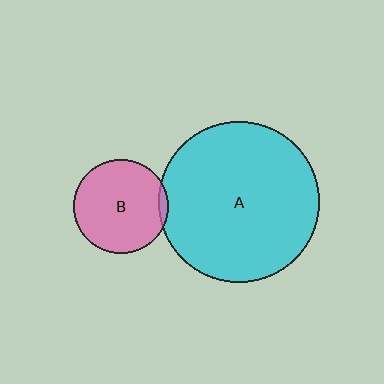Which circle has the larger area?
Circle A (cyan).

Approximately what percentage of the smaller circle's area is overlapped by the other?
Approximately 5%.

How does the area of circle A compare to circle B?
Approximately 2.9 times.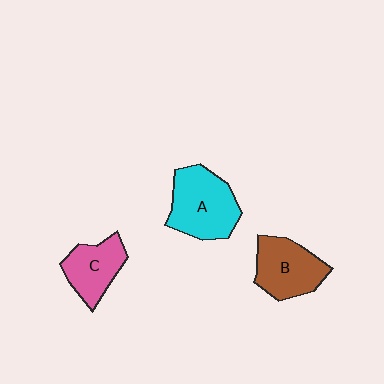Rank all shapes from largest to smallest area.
From largest to smallest: A (cyan), B (brown), C (pink).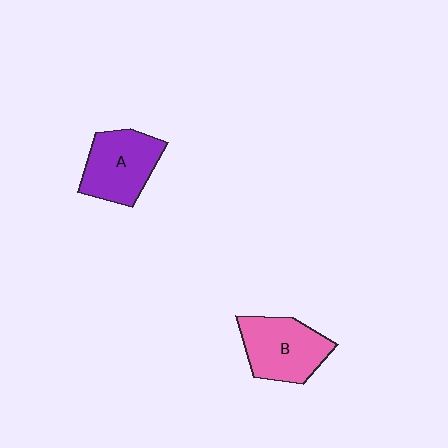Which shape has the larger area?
Shape B (pink).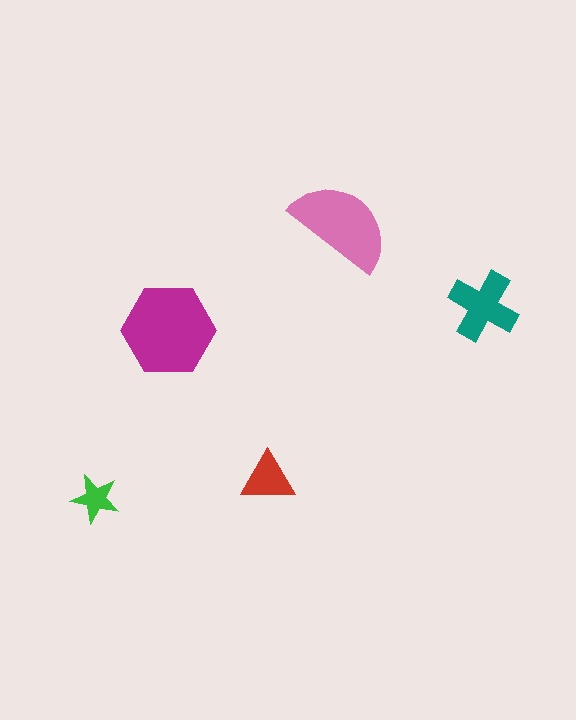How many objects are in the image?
There are 5 objects in the image.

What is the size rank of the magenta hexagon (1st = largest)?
1st.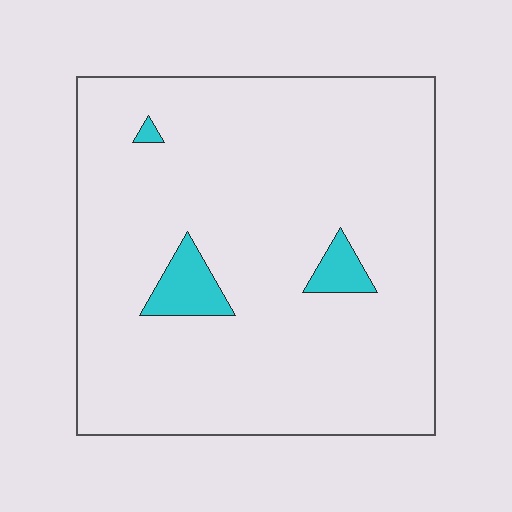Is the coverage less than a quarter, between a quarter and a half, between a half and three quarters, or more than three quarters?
Less than a quarter.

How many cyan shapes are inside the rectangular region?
3.